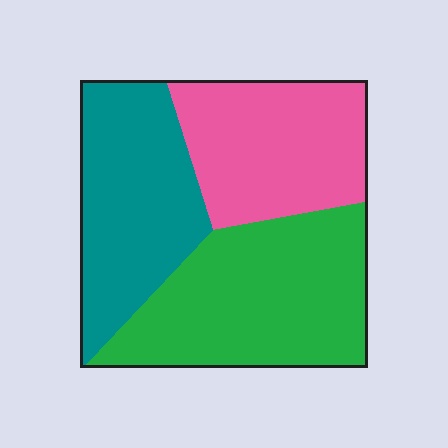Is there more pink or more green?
Green.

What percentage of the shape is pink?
Pink takes up about one third (1/3) of the shape.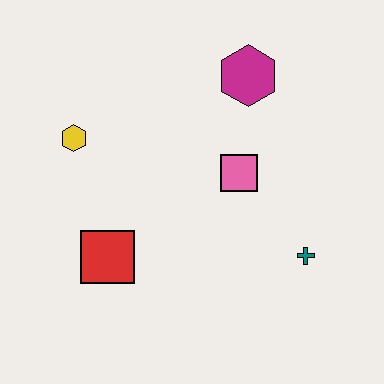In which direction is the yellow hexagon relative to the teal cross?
The yellow hexagon is to the left of the teal cross.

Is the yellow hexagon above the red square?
Yes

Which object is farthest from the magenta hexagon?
The red square is farthest from the magenta hexagon.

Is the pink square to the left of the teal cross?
Yes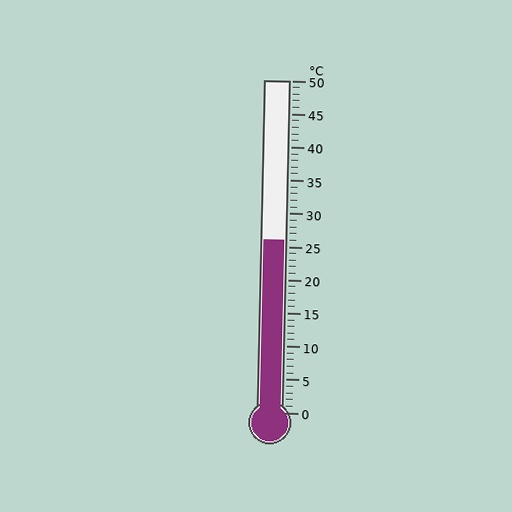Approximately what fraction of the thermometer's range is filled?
The thermometer is filled to approximately 50% of its range.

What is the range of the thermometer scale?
The thermometer scale ranges from 0°C to 50°C.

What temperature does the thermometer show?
The thermometer shows approximately 26°C.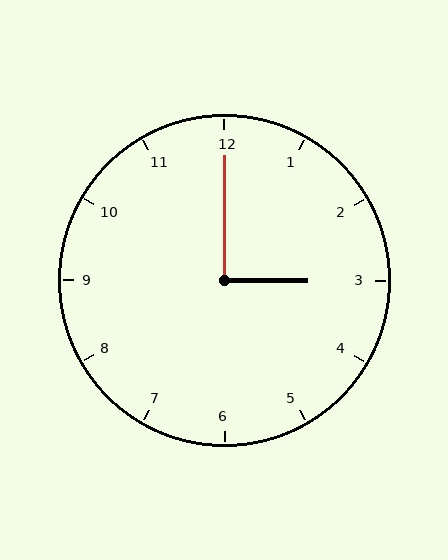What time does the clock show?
3:00.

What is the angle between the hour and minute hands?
Approximately 90 degrees.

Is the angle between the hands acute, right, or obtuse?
It is right.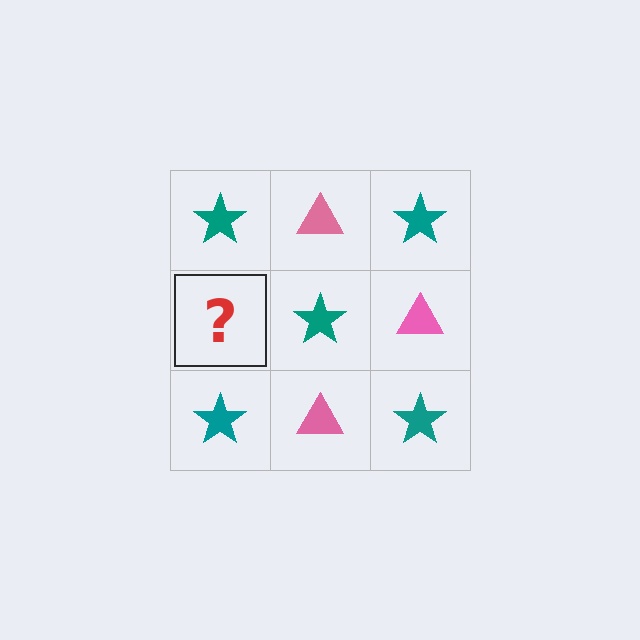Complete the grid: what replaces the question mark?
The question mark should be replaced with a pink triangle.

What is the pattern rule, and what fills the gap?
The rule is that it alternates teal star and pink triangle in a checkerboard pattern. The gap should be filled with a pink triangle.